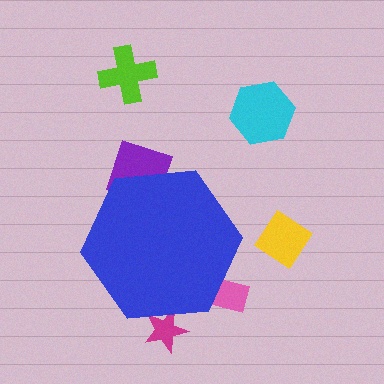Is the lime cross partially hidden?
No, the lime cross is fully visible.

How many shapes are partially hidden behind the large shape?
3 shapes are partially hidden.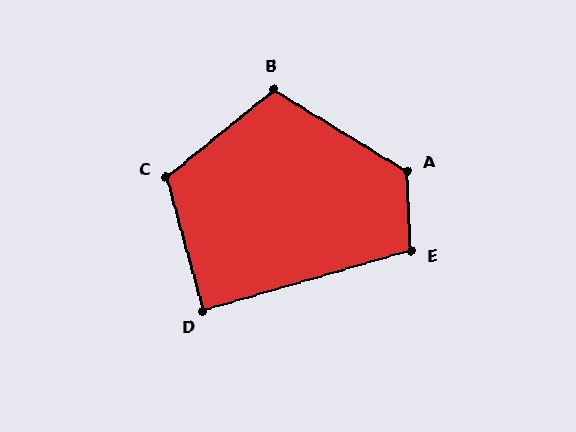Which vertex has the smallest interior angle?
D, at approximately 89 degrees.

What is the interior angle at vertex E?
Approximately 104 degrees (obtuse).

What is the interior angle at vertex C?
Approximately 114 degrees (obtuse).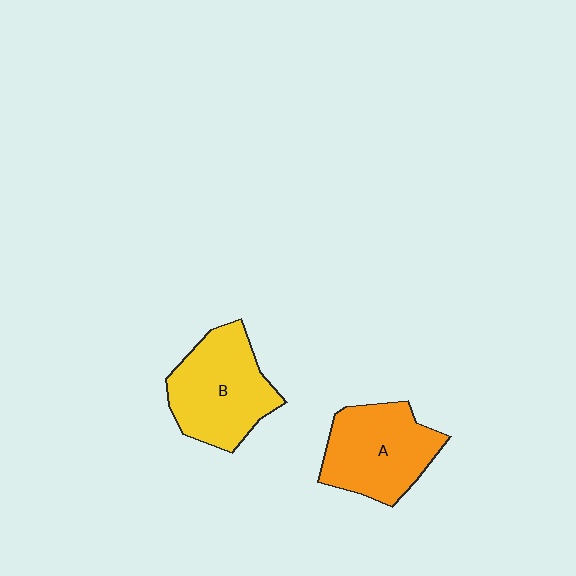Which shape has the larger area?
Shape B (yellow).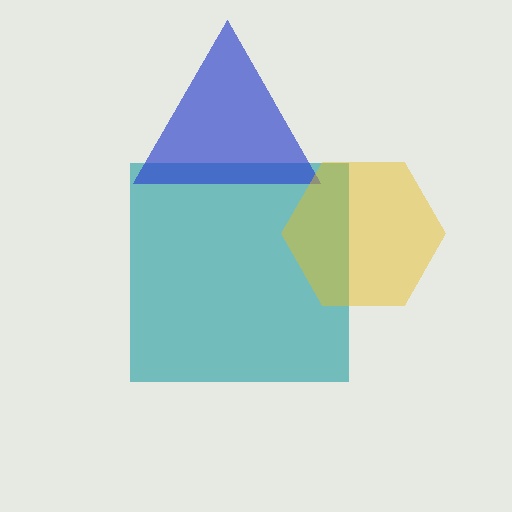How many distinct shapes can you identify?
There are 3 distinct shapes: a teal square, a blue triangle, a yellow hexagon.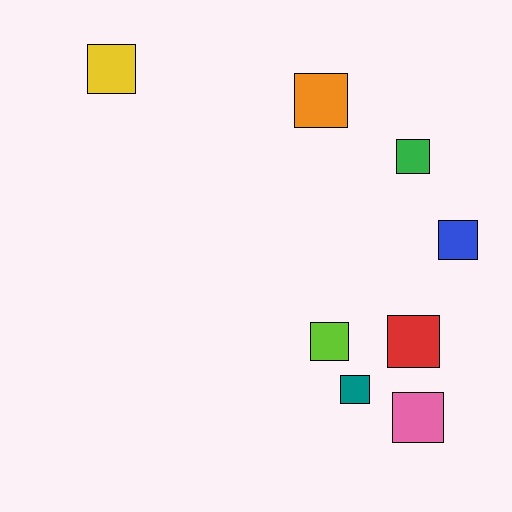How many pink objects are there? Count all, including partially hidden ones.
There is 1 pink object.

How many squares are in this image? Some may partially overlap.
There are 8 squares.